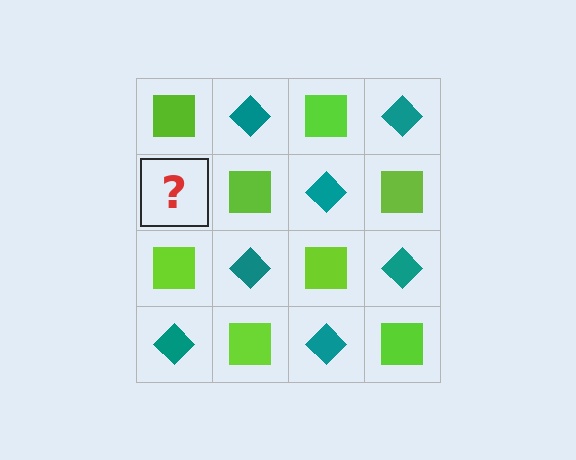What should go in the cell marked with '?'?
The missing cell should contain a teal diamond.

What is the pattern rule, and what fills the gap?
The rule is that it alternates lime square and teal diamond in a checkerboard pattern. The gap should be filled with a teal diamond.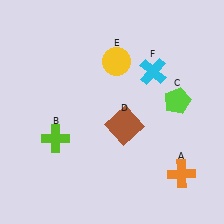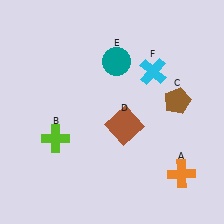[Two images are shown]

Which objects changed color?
C changed from lime to brown. E changed from yellow to teal.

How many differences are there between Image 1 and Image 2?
There are 2 differences between the two images.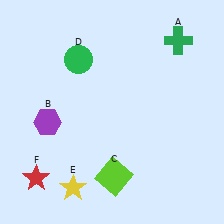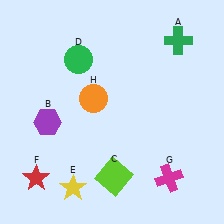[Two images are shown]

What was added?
A magenta cross (G), an orange circle (H) were added in Image 2.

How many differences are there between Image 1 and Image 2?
There are 2 differences between the two images.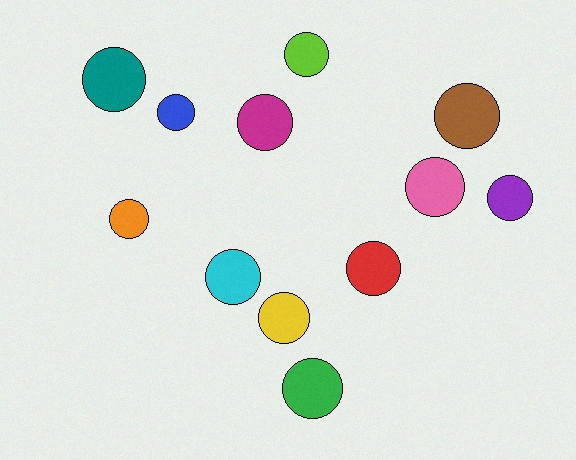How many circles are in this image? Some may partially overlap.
There are 12 circles.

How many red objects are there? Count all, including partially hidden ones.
There is 1 red object.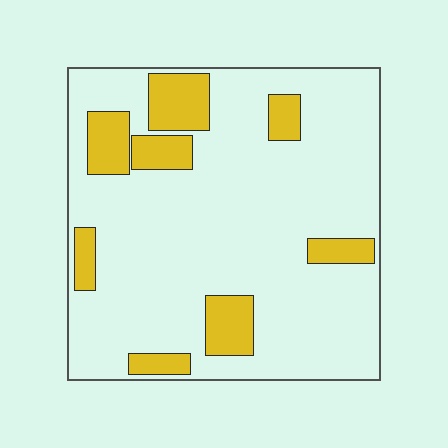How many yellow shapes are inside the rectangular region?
8.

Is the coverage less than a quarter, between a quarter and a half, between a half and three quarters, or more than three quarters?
Less than a quarter.